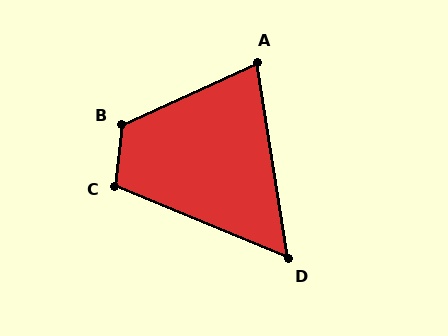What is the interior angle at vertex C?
Approximately 106 degrees (obtuse).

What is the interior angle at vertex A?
Approximately 74 degrees (acute).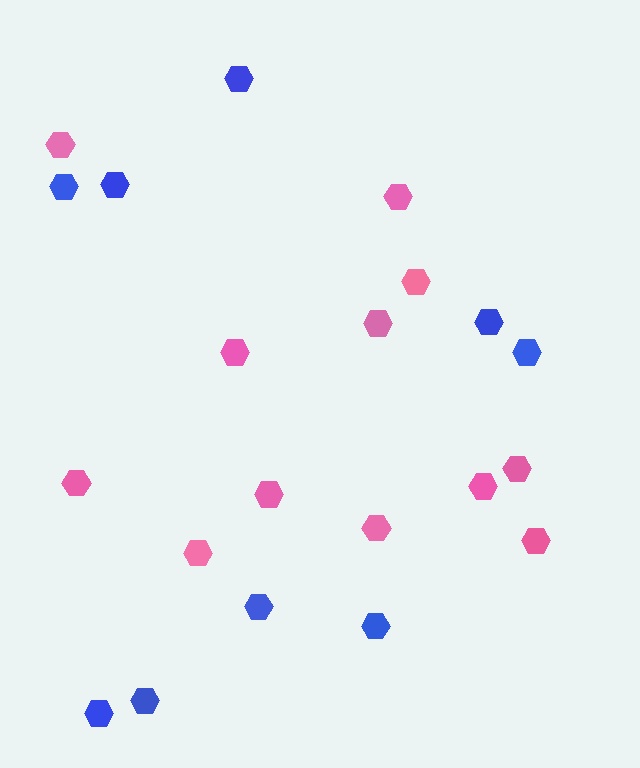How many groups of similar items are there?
There are 2 groups: one group of pink hexagons (12) and one group of blue hexagons (9).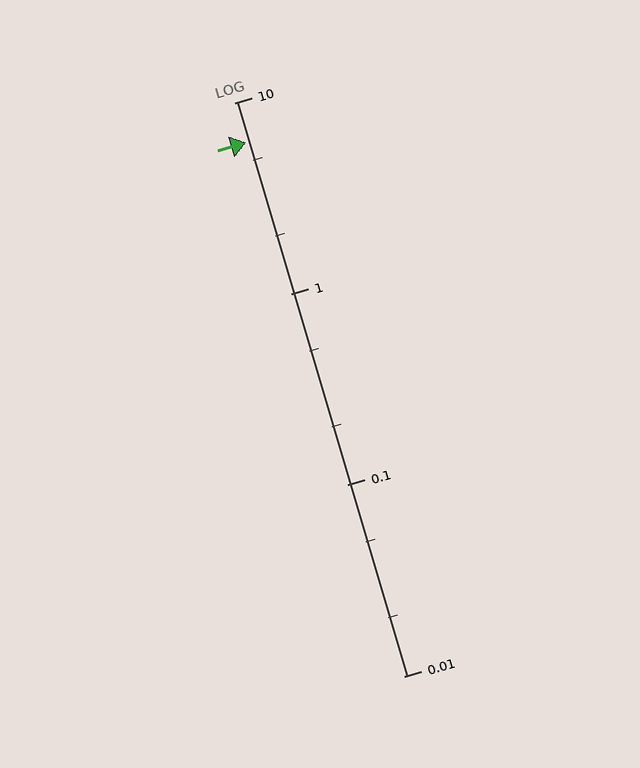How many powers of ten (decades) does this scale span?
The scale spans 3 decades, from 0.01 to 10.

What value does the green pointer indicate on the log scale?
The pointer indicates approximately 6.2.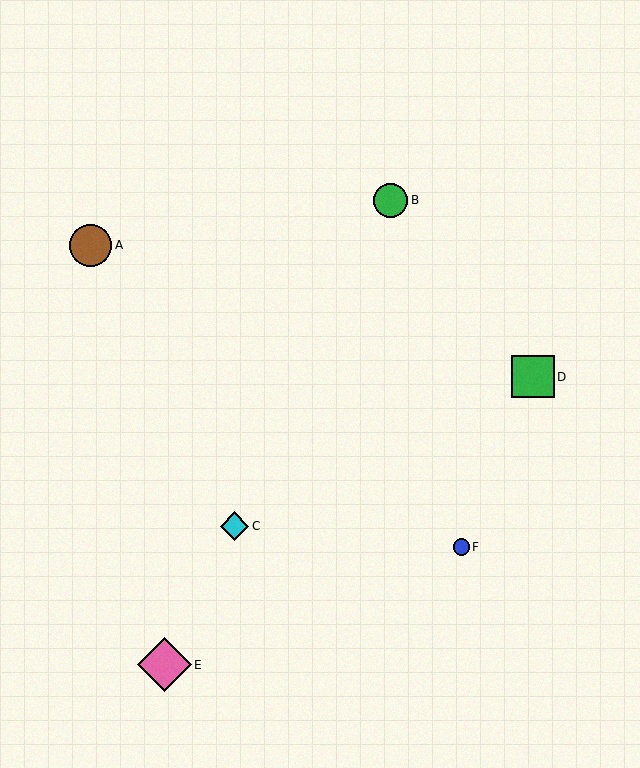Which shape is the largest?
The pink diamond (labeled E) is the largest.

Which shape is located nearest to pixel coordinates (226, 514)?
The cyan diamond (labeled C) at (234, 526) is nearest to that location.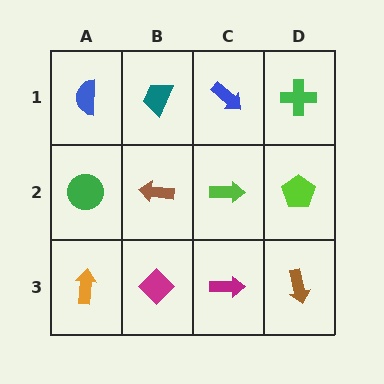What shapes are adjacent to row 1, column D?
A lime pentagon (row 2, column D), a blue arrow (row 1, column C).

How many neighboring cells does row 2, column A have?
3.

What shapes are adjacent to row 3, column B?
A brown arrow (row 2, column B), an orange arrow (row 3, column A), a magenta arrow (row 3, column C).